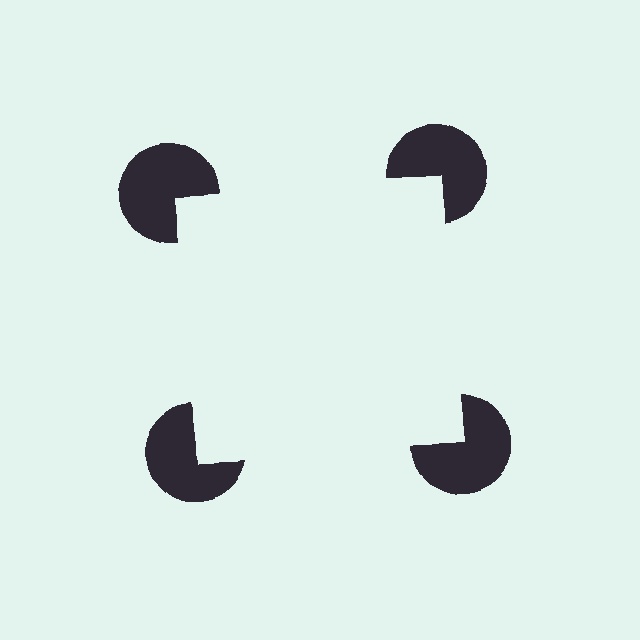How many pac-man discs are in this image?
There are 4 — one at each vertex of the illusory square.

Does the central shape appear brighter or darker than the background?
It typically appears slightly brighter than the background, even though no actual brightness change is drawn.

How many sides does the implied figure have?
4 sides.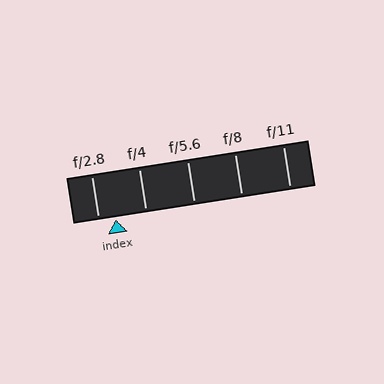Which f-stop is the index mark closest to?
The index mark is closest to f/2.8.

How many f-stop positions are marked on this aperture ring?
There are 5 f-stop positions marked.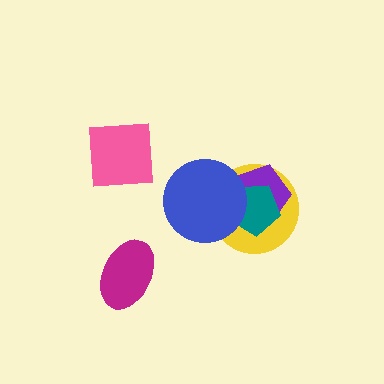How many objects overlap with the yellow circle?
3 objects overlap with the yellow circle.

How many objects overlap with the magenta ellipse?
0 objects overlap with the magenta ellipse.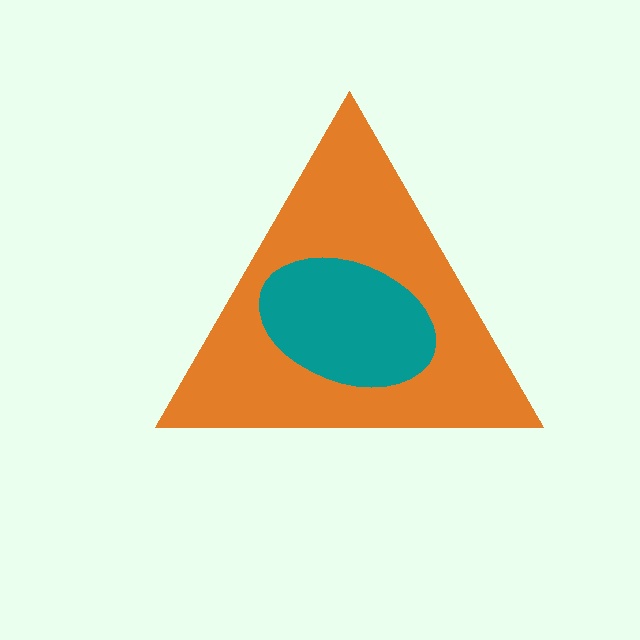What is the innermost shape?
The teal ellipse.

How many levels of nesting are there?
2.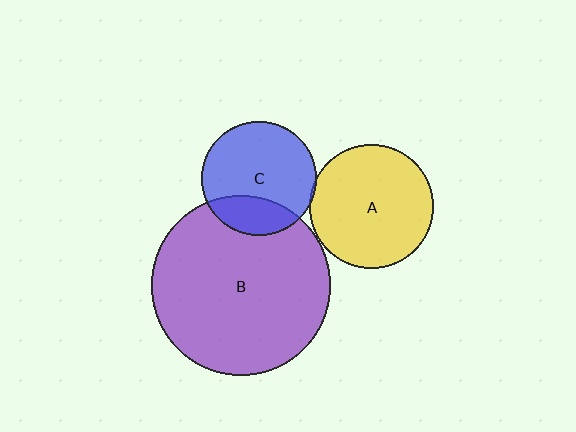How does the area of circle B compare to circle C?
Approximately 2.5 times.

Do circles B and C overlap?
Yes.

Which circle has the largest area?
Circle B (purple).